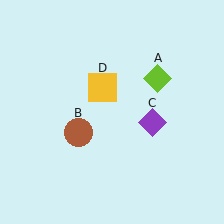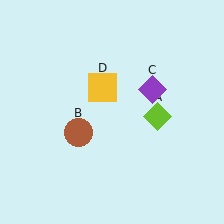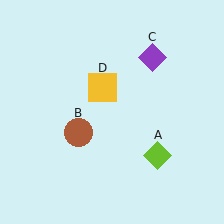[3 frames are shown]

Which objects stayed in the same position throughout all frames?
Brown circle (object B) and yellow square (object D) remained stationary.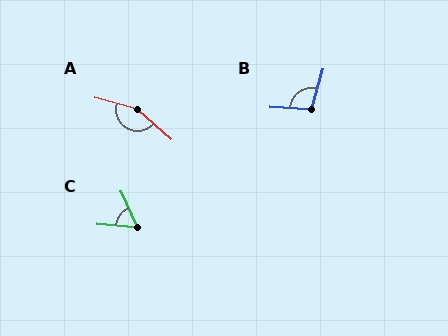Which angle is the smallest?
C, at approximately 61 degrees.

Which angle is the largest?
A, at approximately 154 degrees.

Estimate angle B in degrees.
Approximately 103 degrees.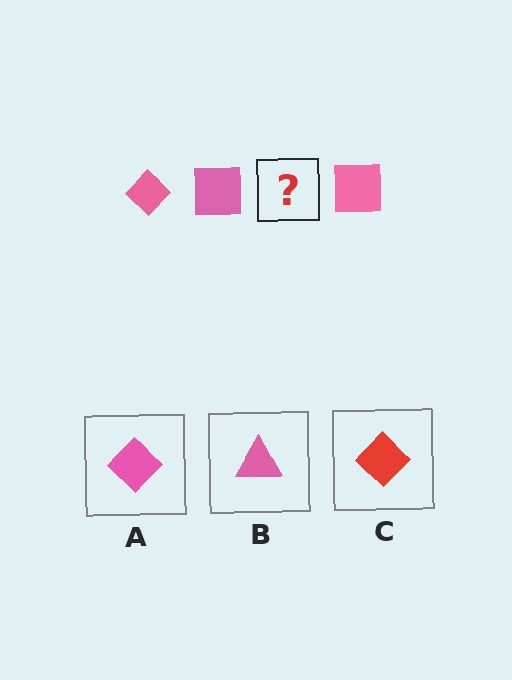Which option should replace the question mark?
Option A.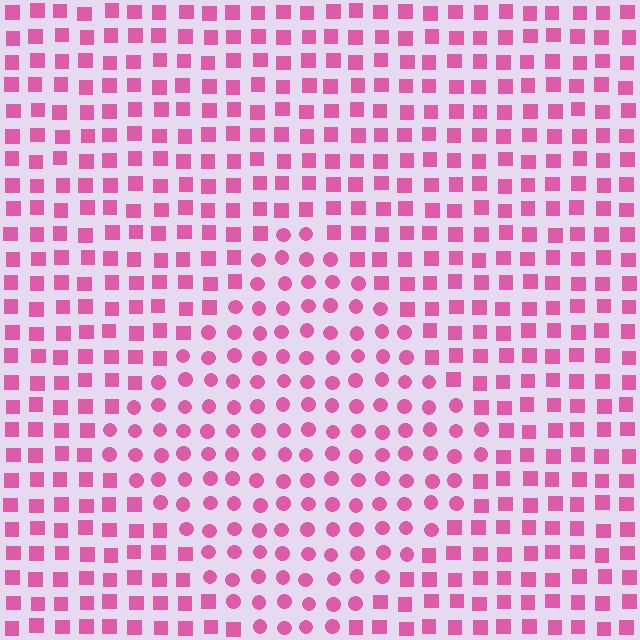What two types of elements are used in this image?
The image uses circles inside the diamond region and squares outside it.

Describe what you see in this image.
The image is filled with small pink elements arranged in a uniform grid. A diamond-shaped region contains circles, while the surrounding area contains squares. The boundary is defined purely by the change in element shape.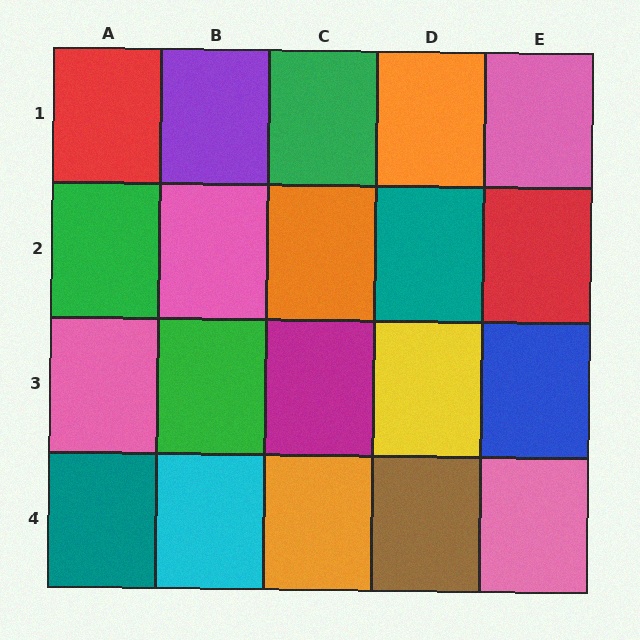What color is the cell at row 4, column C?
Orange.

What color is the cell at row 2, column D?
Teal.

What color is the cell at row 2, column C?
Orange.